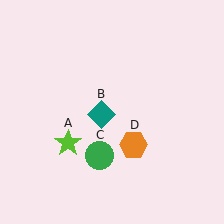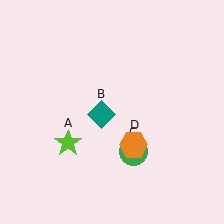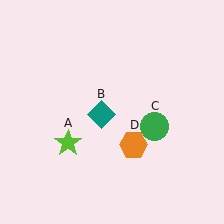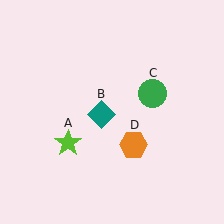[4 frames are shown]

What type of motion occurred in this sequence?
The green circle (object C) rotated counterclockwise around the center of the scene.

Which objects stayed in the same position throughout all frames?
Lime star (object A) and teal diamond (object B) and orange hexagon (object D) remained stationary.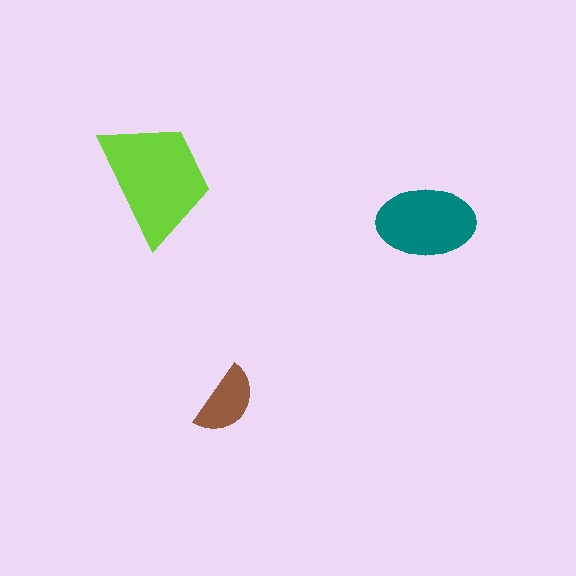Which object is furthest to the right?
The teal ellipse is rightmost.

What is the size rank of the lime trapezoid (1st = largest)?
1st.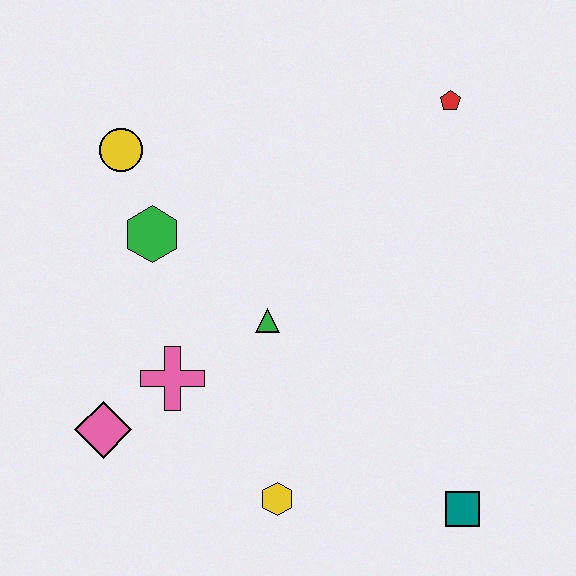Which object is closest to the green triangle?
The pink cross is closest to the green triangle.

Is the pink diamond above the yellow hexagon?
Yes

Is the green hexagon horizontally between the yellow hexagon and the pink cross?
No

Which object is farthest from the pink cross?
The red pentagon is farthest from the pink cross.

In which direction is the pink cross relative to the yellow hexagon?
The pink cross is above the yellow hexagon.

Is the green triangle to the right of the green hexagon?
Yes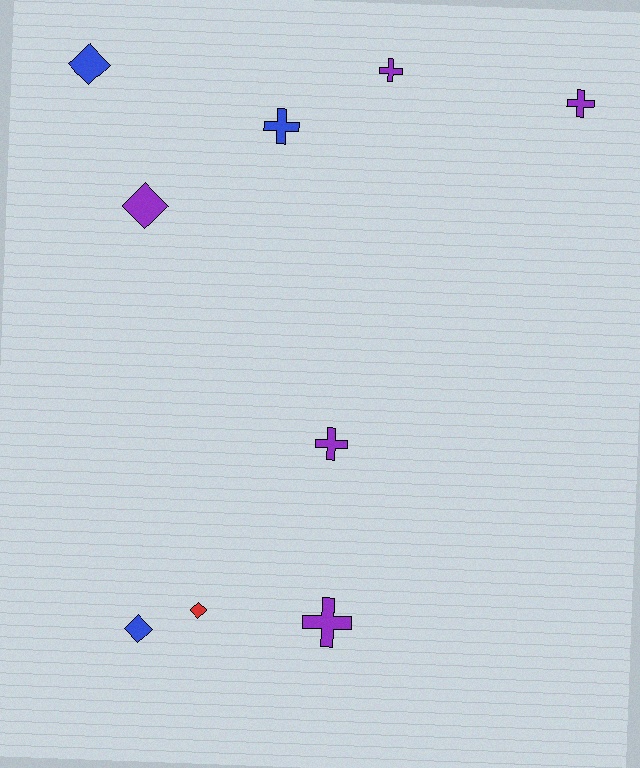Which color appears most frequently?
Purple, with 5 objects.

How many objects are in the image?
There are 9 objects.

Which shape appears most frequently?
Cross, with 5 objects.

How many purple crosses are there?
There are 4 purple crosses.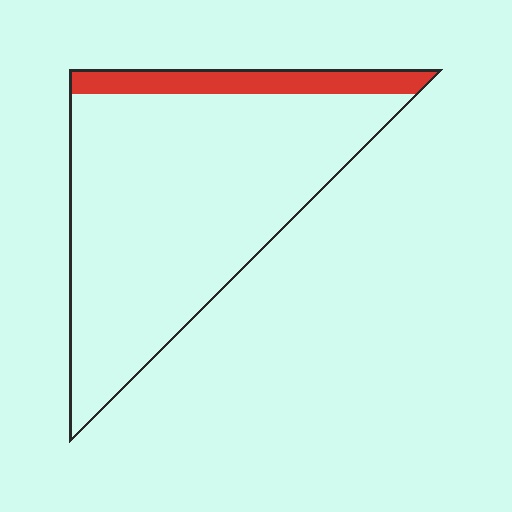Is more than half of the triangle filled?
No.